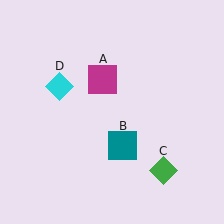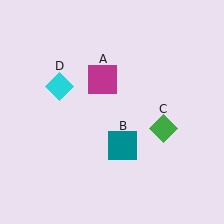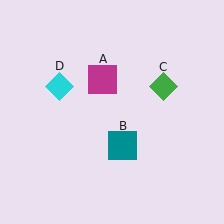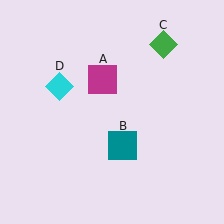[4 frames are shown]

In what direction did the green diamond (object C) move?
The green diamond (object C) moved up.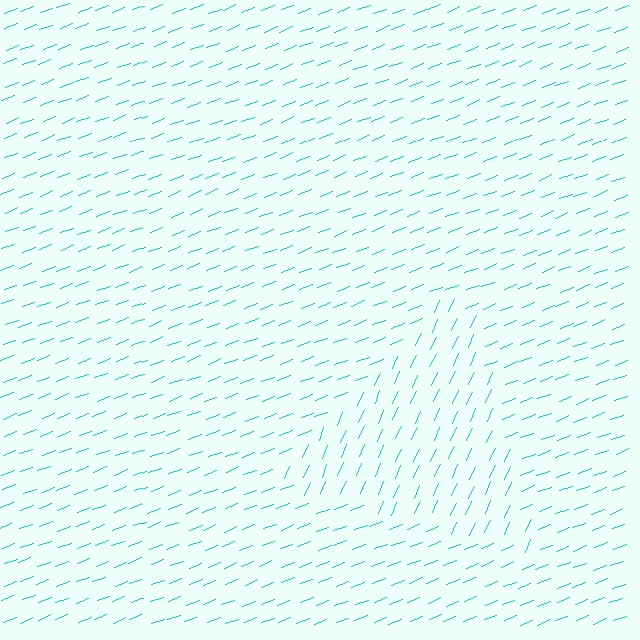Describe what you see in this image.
The image is filled with small cyan line segments. A triangle region in the image has lines oriented differently from the surrounding lines, creating a visible texture boundary.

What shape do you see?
I see a triangle.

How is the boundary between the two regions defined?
The boundary is defined purely by a change in line orientation (approximately 45 degrees difference). All lines are the same color and thickness.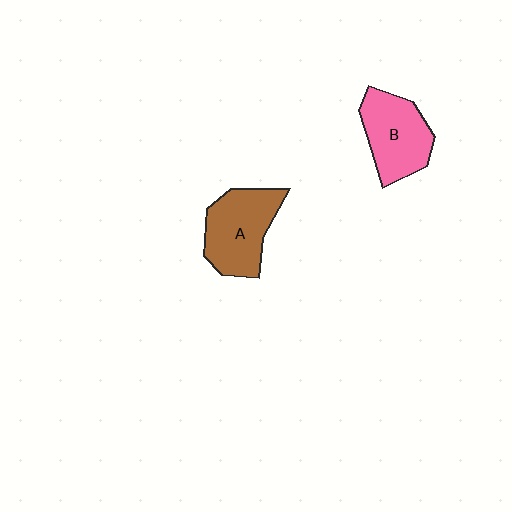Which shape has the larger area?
Shape A (brown).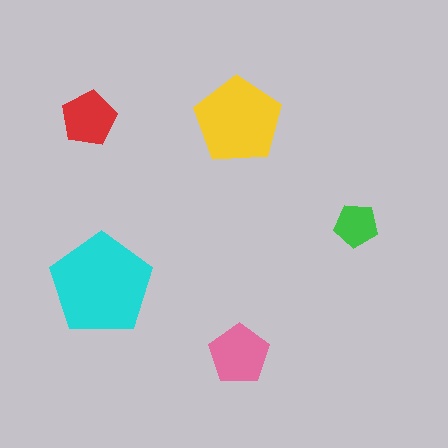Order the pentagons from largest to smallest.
the cyan one, the yellow one, the pink one, the red one, the green one.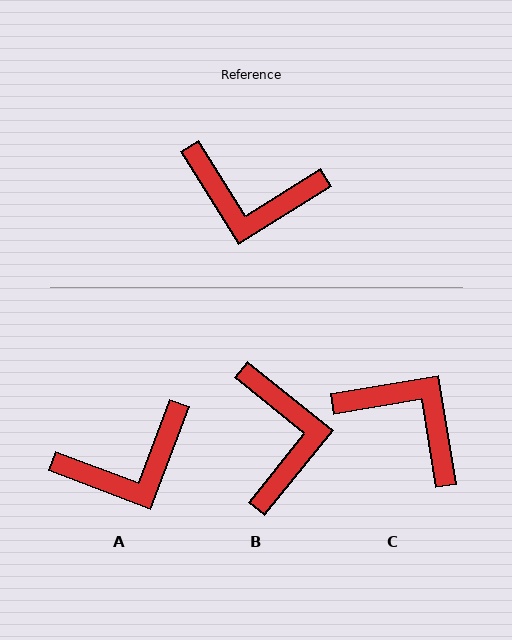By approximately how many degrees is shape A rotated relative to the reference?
Approximately 38 degrees counter-clockwise.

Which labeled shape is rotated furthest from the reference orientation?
C, about 157 degrees away.